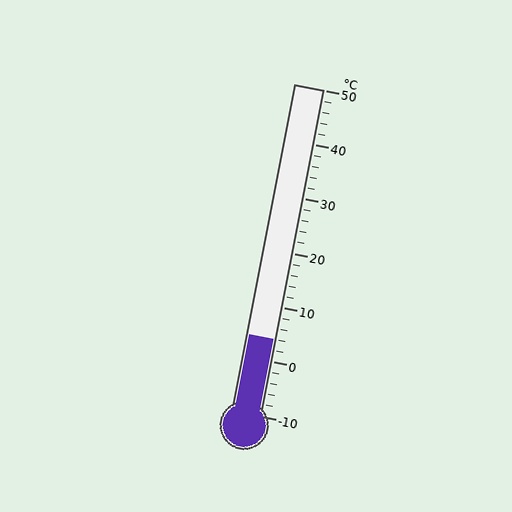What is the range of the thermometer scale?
The thermometer scale ranges from -10°C to 50°C.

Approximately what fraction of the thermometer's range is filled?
The thermometer is filled to approximately 25% of its range.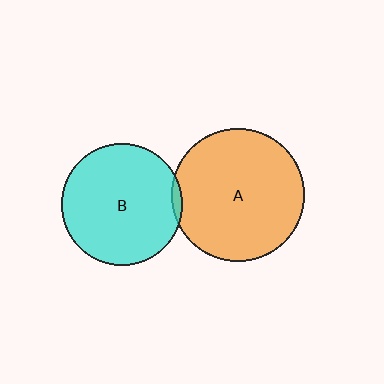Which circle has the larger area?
Circle A (orange).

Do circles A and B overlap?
Yes.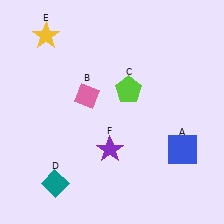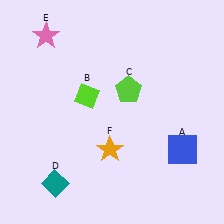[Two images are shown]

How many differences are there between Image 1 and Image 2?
There are 3 differences between the two images.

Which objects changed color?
B changed from pink to lime. E changed from yellow to pink. F changed from purple to orange.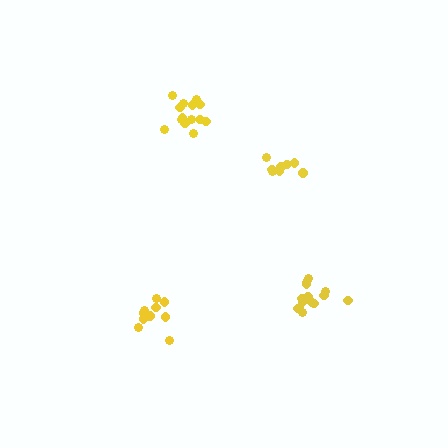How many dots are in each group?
Group 1: 10 dots, Group 2: 14 dots, Group 3: 9 dots, Group 4: 15 dots (48 total).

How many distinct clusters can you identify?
There are 4 distinct clusters.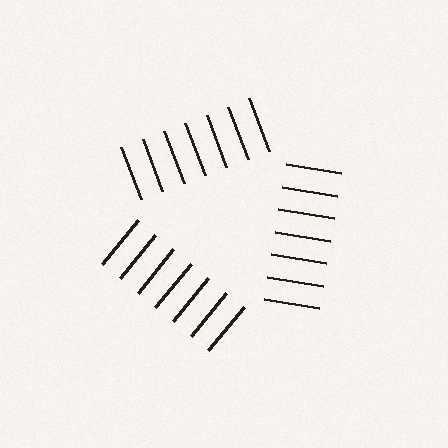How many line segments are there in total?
21 — 7 along each of the 3 edges.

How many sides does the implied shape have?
3 sides — the line-ends trace a triangle.